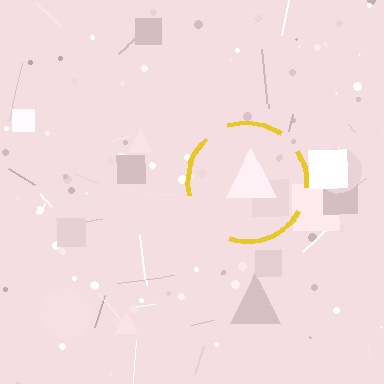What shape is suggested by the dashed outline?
The dashed outline suggests a circle.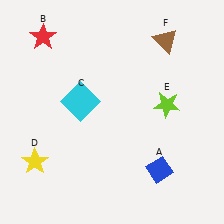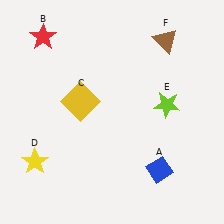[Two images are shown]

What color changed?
The square (C) changed from cyan in Image 1 to yellow in Image 2.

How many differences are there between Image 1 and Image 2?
There is 1 difference between the two images.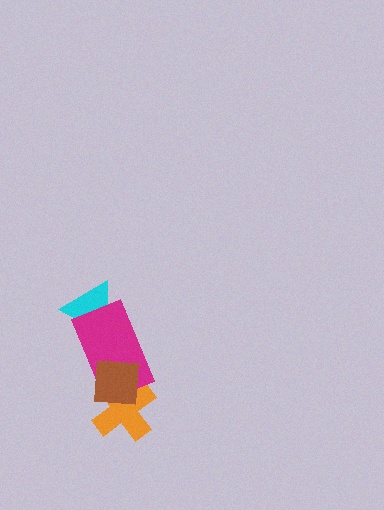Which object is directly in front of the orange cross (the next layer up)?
The magenta rectangle is directly in front of the orange cross.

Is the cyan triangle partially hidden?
Yes, it is partially covered by another shape.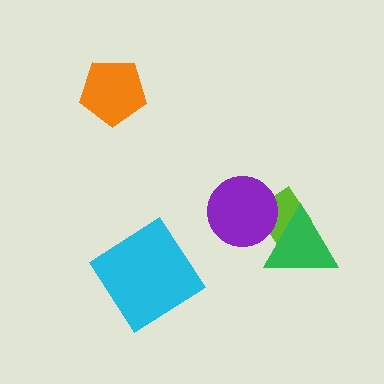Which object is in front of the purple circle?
The green triangle is in front of the purple circle.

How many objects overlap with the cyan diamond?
0 objects overlap with the cyan diamond.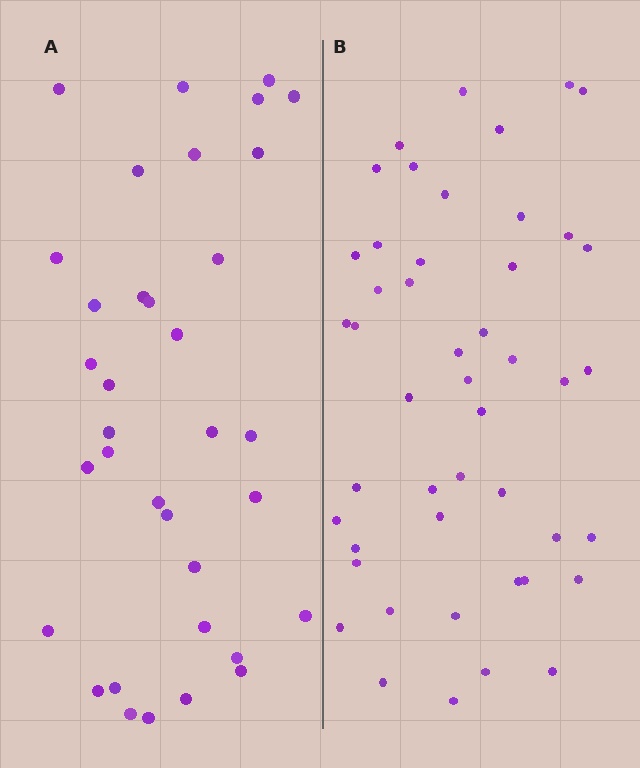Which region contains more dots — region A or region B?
Region B (the right region) has more dots.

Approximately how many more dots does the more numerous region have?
Region B has roughly 12 or so more dots than region A.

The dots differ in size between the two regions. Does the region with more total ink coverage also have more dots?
No. Region A has more total ink coverage because its dots are larger, but region B actually contains more individual dots. Total area can be misleading — the number of items is what matters here.